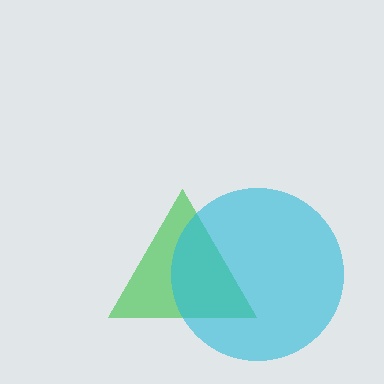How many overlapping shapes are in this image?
There are 2 overlapping shapes in the image.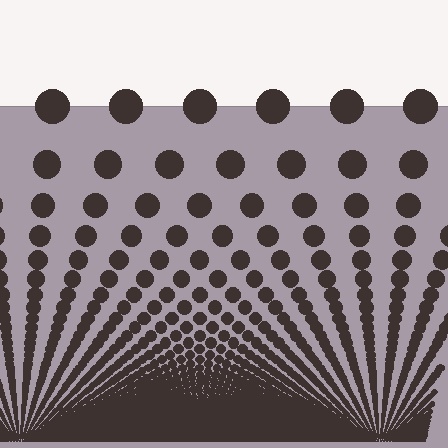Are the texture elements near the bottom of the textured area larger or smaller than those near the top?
Smaller. The gradient is inverted — elements near the bottom are smaller and denser.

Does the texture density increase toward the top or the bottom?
Density increases toward the bottom.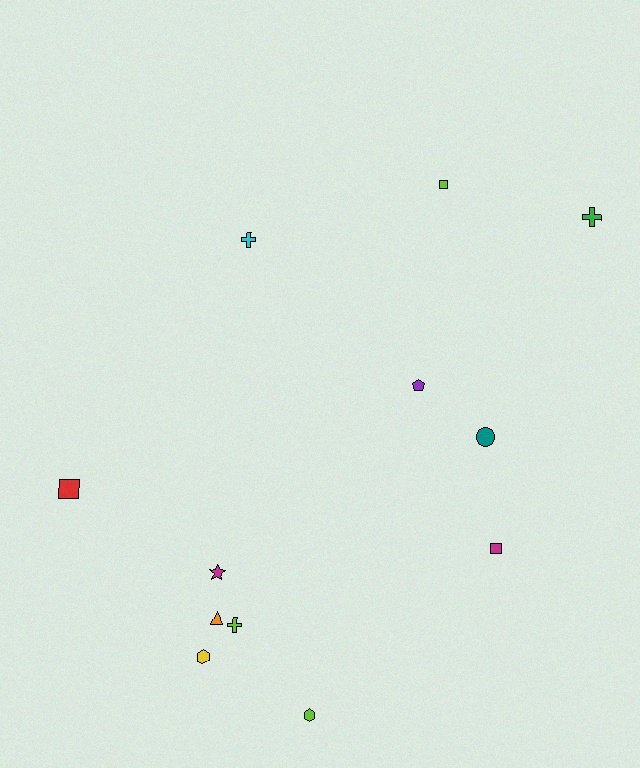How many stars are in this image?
There is 1 star.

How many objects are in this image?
There are 12 objects.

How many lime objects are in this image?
There are 3 lime objects.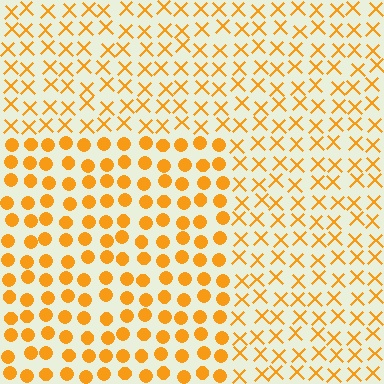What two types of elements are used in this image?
The image uses circles inside the rectangle region and X marks outside it.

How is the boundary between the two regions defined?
The boundary is defined by a change in element shape: circles inside vs. X marks outside. All elements share the same color and spacing.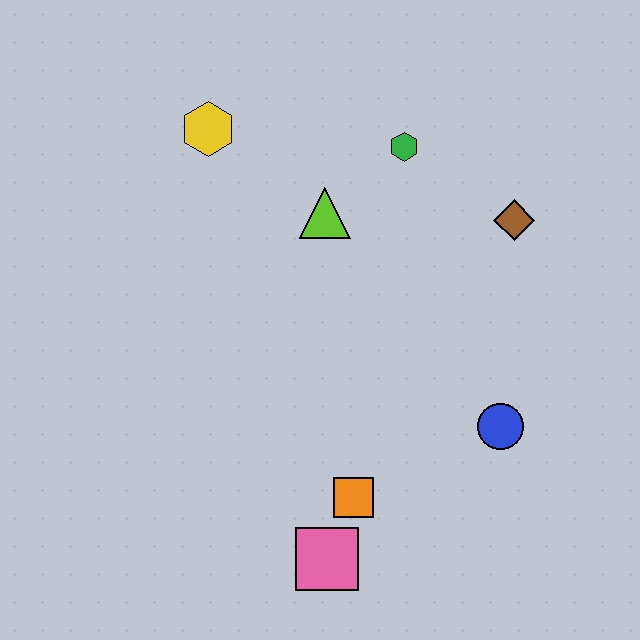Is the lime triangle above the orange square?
Yes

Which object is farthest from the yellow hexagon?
The pink square is farthest from the yellow hexagon.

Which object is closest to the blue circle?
The orange square is closest to the blue circle.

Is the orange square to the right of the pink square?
Yes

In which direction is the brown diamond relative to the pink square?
The brown diamond is above the pink square.